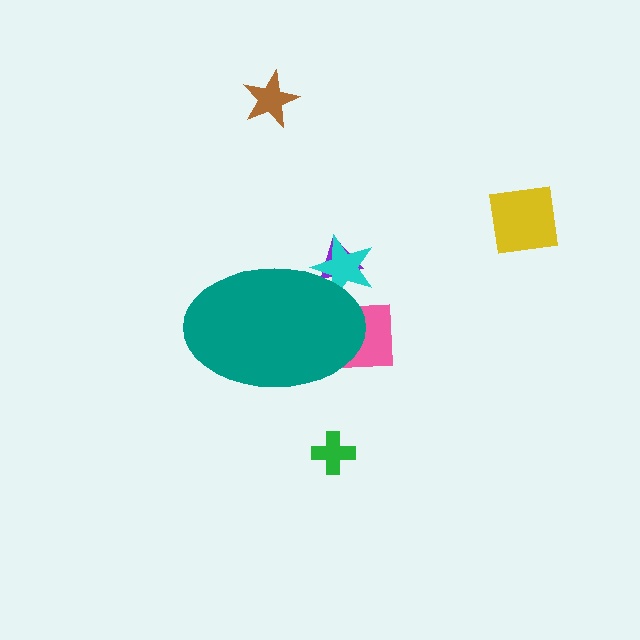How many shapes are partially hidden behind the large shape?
3 shapes are partially hidden.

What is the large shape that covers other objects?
A teal ellipse.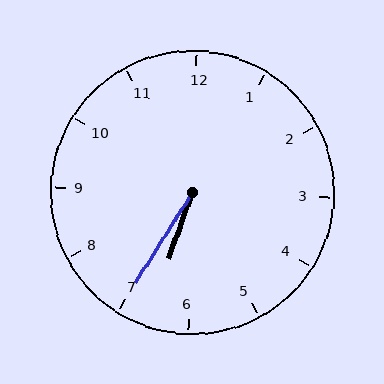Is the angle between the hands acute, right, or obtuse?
It is acute.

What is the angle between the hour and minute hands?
Approximately 12 degrees.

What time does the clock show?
6:35.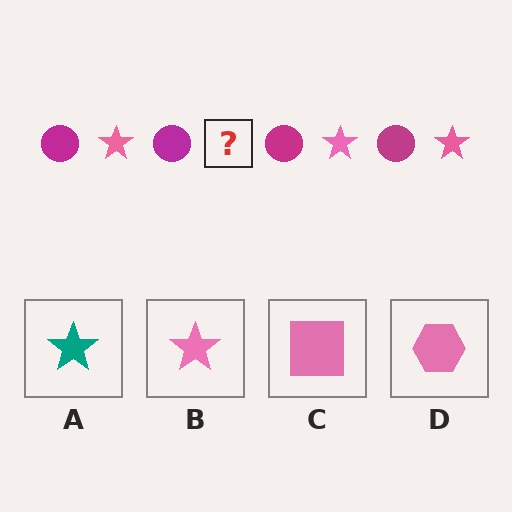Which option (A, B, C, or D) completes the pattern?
B.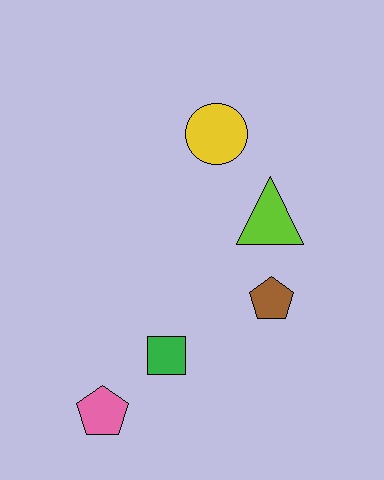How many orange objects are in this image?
There are no orange objects.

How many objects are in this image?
There are 5 objects.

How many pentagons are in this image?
There are 2 pentagons.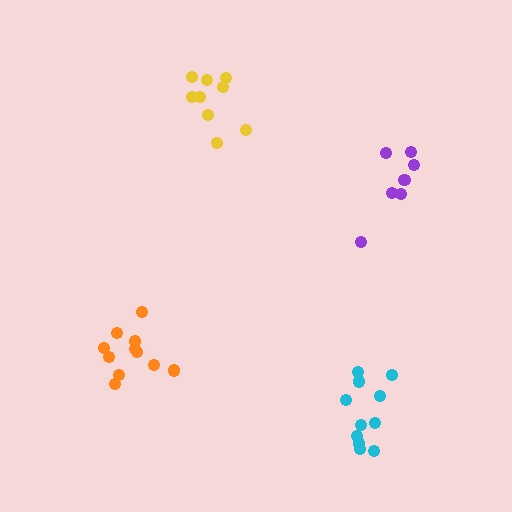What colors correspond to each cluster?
The clusters are colored: purple, orange, yellow, cyan.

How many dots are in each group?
Group 1: 7 dots, Group 2: 11 dots, Group 3: 9 dots, Group 4: 11 dots (38 total).